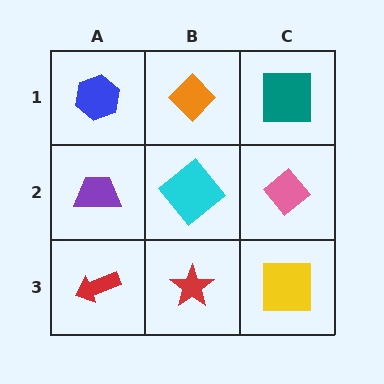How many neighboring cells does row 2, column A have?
3.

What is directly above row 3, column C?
A pink diamond.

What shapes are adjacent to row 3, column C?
A pink diamond (row 2, column C), a red star (row 3, column B).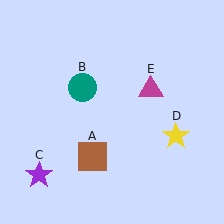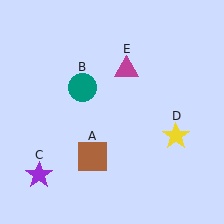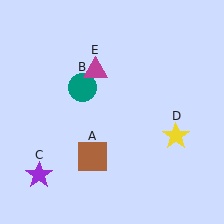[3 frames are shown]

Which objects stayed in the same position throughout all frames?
Brown square (object A) and teal circle (object B) and purple star (object C) and yellow star (object D) remained stationary.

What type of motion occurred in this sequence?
The magenta triangle (object E) rotated counterclockwise around the center of the scene.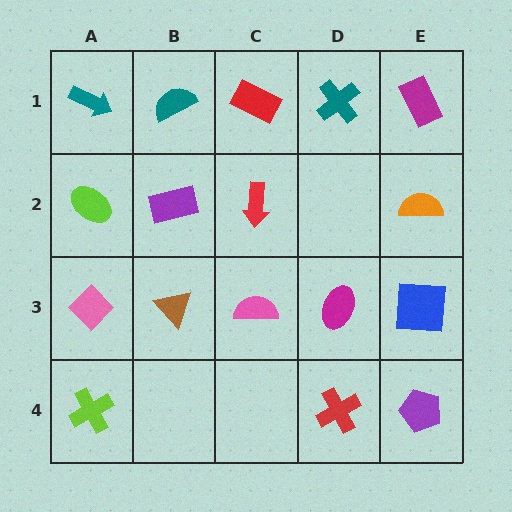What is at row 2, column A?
A lime ellipse.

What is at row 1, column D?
A teal cross.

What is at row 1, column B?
A teal semicircle.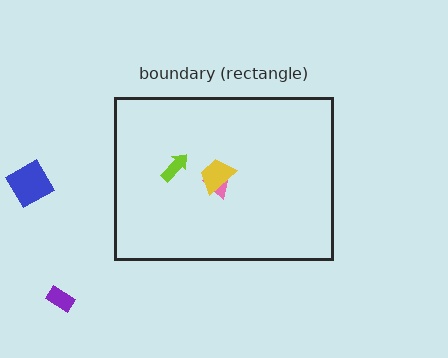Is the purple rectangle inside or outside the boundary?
Outside.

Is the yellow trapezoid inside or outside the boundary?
Inside.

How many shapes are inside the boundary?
3 inside, 2 outside.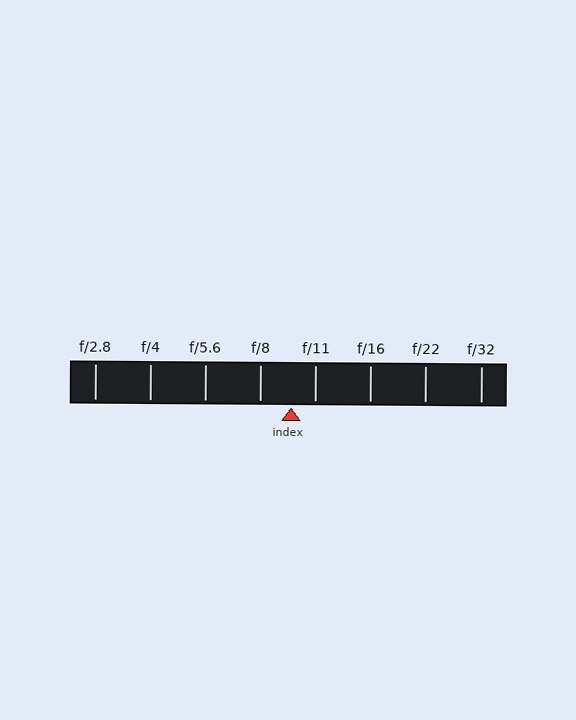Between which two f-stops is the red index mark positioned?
The index mark is between f/8 and f/11.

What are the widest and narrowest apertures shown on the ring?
The widest aperture shown is f/2.8 and the narrowest is f/32.